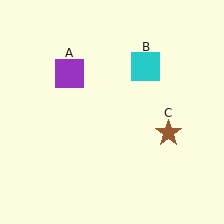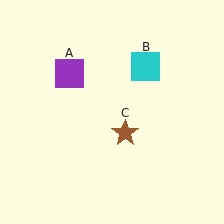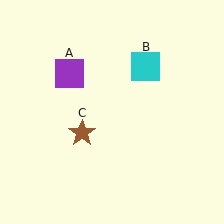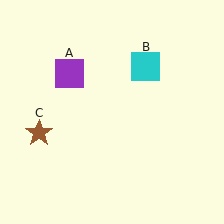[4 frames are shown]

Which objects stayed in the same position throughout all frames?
Purple square (object A) and cyan square (object B) remained stationary.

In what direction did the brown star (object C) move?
The brown star (object C) moved left.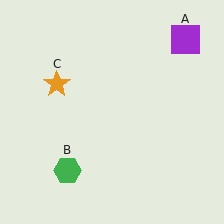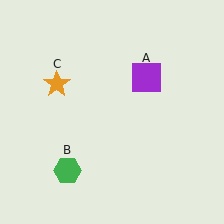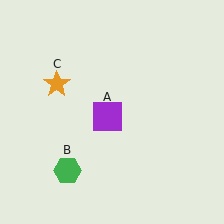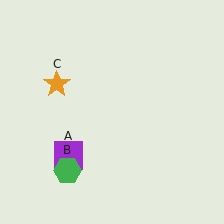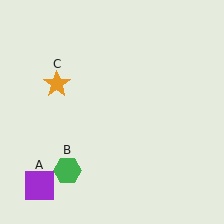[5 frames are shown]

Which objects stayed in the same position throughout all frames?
Green hexagon (object B) and orange star (object C) remained stationary.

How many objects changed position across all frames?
1 object changed position: purple square (object A).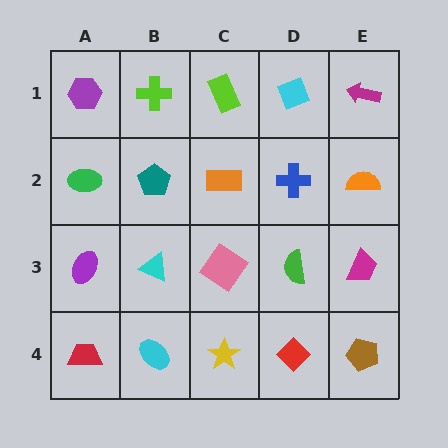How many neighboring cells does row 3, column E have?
3.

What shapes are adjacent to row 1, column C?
An orange rectangle (row 2, column C), a lime cross (row 1, column B), a cyan diamond (row 1, column D).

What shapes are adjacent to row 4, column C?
A pink diamond (row 3, column C), a cyan ellipse (row 4, column B), a red diamond (row 4, column D).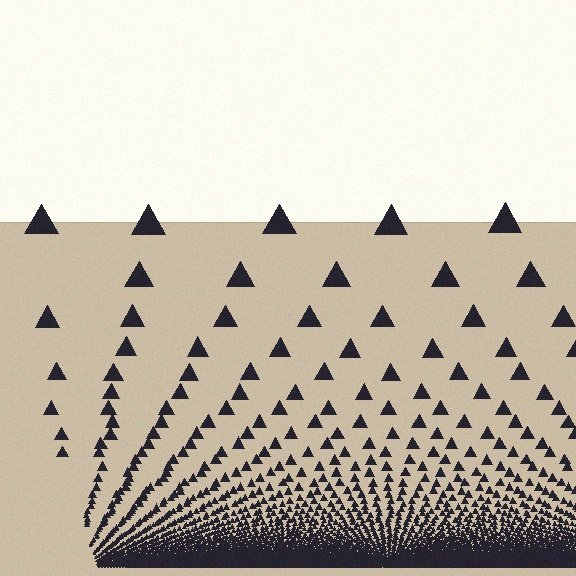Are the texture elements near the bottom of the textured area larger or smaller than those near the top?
Smaller. The gradient is inverted — elements near the bottom are smaller and denser.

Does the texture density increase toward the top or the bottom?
Density increases toward the bottom.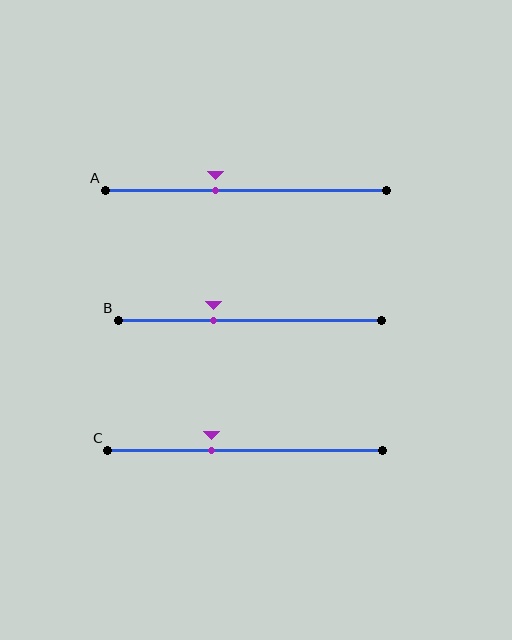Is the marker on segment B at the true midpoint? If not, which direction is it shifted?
No, the marker on segment B is shifted to the left by about 14% of the segment length.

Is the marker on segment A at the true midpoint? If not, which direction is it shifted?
No, the marker on segment A is shifted to the left by about 11% of the segment length.